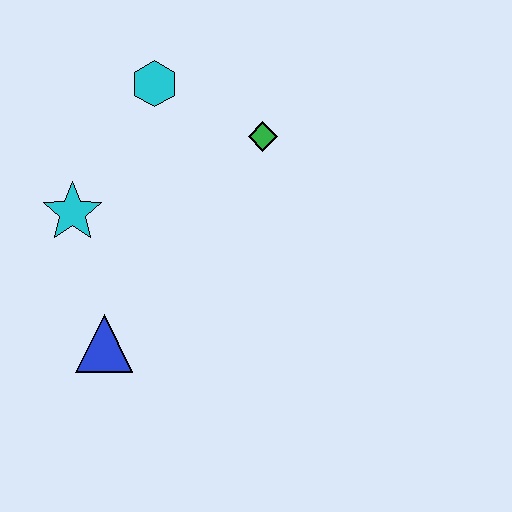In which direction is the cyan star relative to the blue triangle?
The cyan star is above the blue triangle.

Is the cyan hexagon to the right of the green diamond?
No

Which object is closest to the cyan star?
The blue triangle is closest to the cyan star.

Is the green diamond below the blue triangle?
No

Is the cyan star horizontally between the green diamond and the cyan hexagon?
No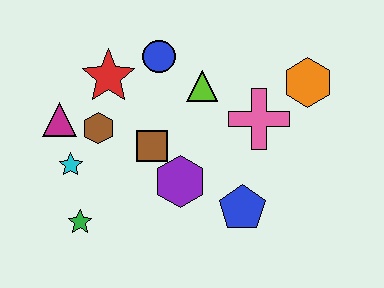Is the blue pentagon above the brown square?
No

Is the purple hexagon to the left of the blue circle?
No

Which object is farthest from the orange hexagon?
The green star is farthest from the orange hexagon.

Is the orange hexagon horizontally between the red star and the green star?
No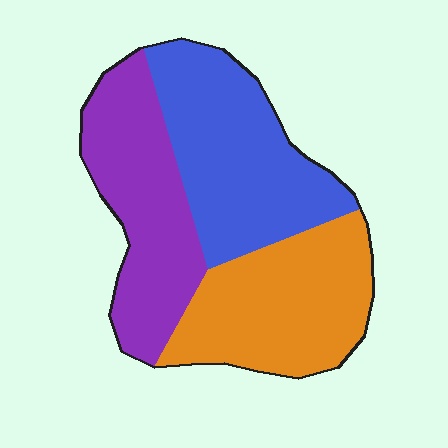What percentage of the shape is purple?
Purple takes up about one third (1/3) of the shape.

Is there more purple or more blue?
Blue.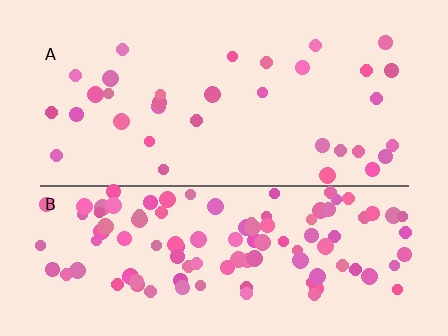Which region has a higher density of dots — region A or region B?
B (the bottom).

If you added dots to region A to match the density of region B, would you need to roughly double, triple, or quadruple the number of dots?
Approximately triple.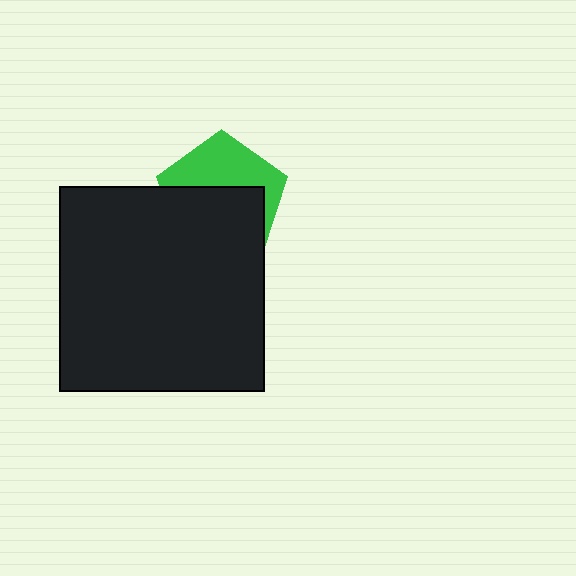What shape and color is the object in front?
The object in front is a black square.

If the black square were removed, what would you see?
You would see the complete green pentagon.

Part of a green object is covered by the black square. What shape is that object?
It is a pentagon.